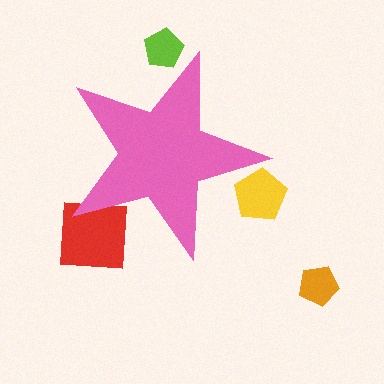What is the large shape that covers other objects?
A pink star.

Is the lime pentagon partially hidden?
Yes, the lime pentagon is partially hidden behind the pink star.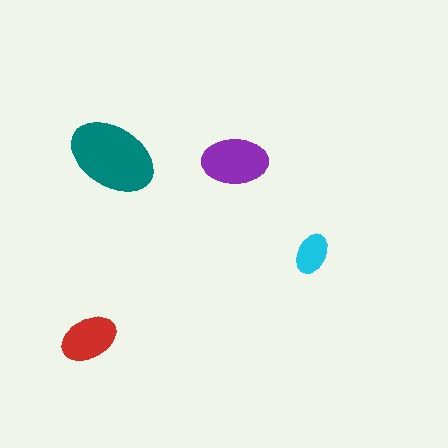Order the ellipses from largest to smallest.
the teal one, the purple one, the red one, the cyan one.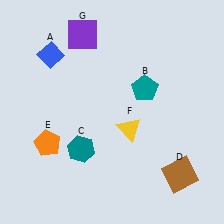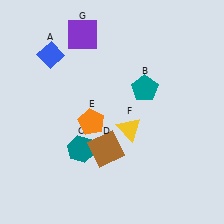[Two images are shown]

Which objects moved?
The objects that moved are: the brown square (D), the orange pentagon (E).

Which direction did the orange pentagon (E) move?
The orange pentagon (E) moved right.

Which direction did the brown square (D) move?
The brown square (D) moved left.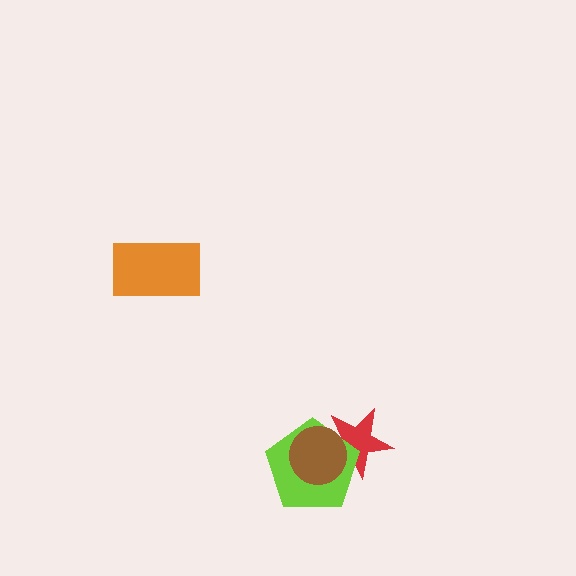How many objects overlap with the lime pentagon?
2 objects overlap with the lime pentagon.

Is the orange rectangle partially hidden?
No, no other shape covers it.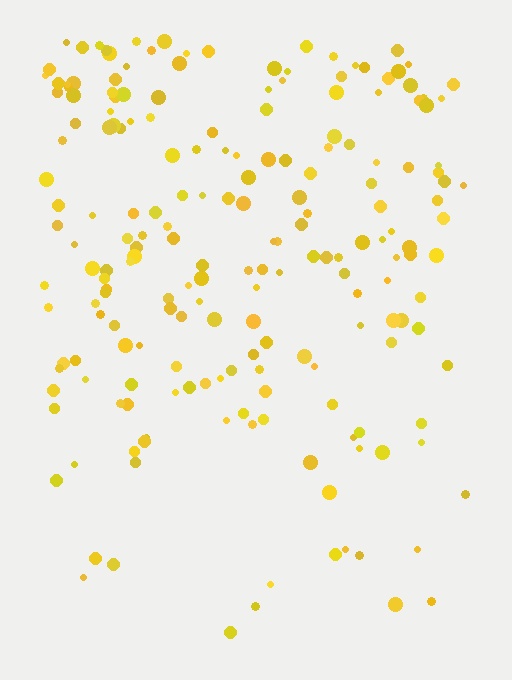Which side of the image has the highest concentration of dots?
The top.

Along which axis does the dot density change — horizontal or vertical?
Vertical.